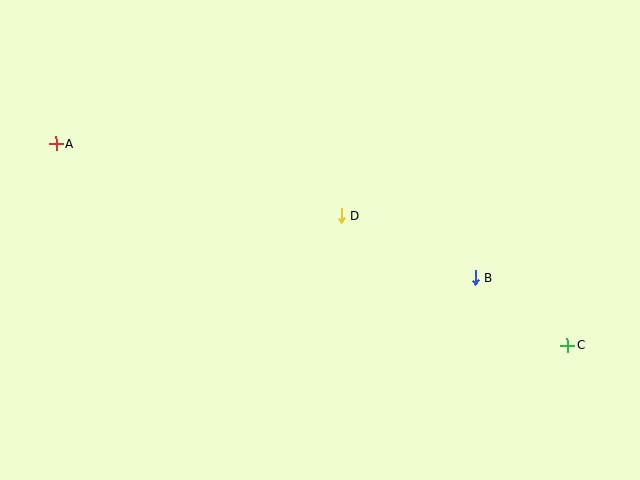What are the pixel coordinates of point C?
Point C is at (567, 345).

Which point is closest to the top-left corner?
Point A is closest to the top-left corner.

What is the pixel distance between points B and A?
The distance between B and A is 441 pixels.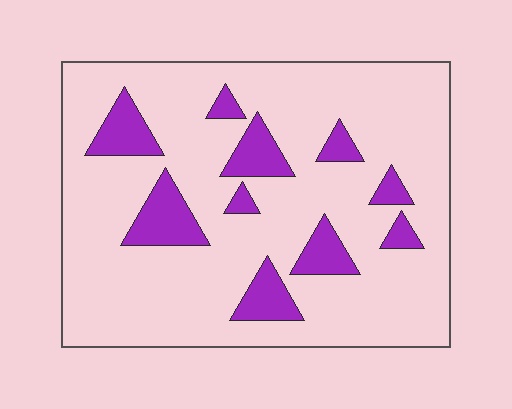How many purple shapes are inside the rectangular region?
10.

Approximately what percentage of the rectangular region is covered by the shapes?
Approximately 15%.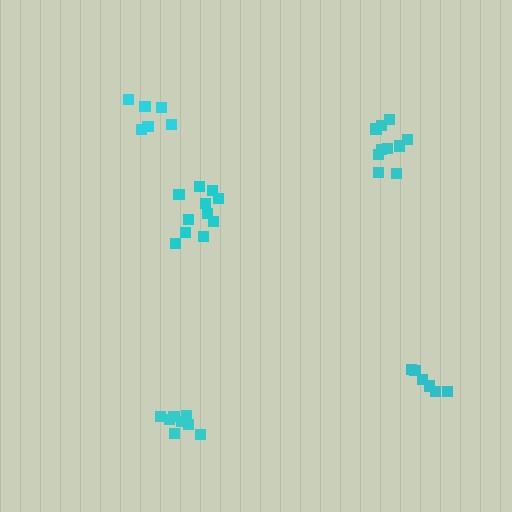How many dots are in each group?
Group 1: 6 dots, Group 2: 11 dots, Group 3: 6 dots, Group 4: 9 dots, Group 5: 10 dots (42 total).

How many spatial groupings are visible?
There are 5 spatial groupings.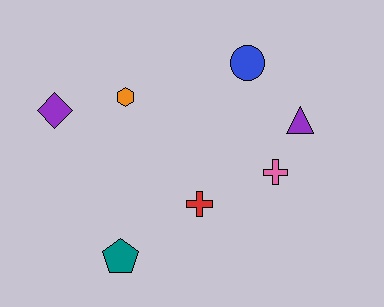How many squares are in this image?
There are no squares.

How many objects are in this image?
There are 7 objects.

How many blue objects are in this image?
There is 1 blue object.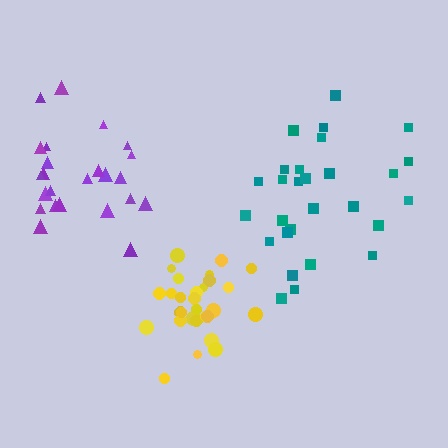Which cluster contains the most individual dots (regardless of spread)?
Yellow (29).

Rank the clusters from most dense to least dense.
yellow, purple, teal.